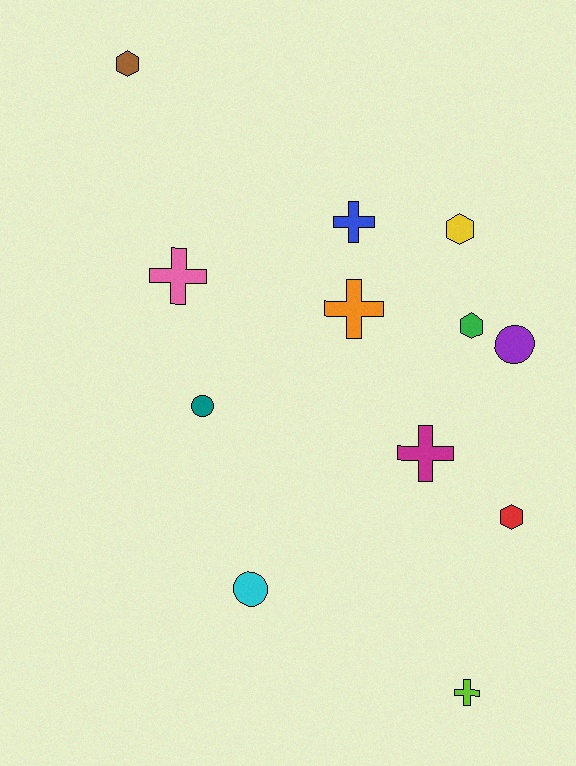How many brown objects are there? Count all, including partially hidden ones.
There is 1 brown object.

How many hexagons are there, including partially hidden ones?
There are 4 hexagons.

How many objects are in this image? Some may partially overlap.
There are 12 objects.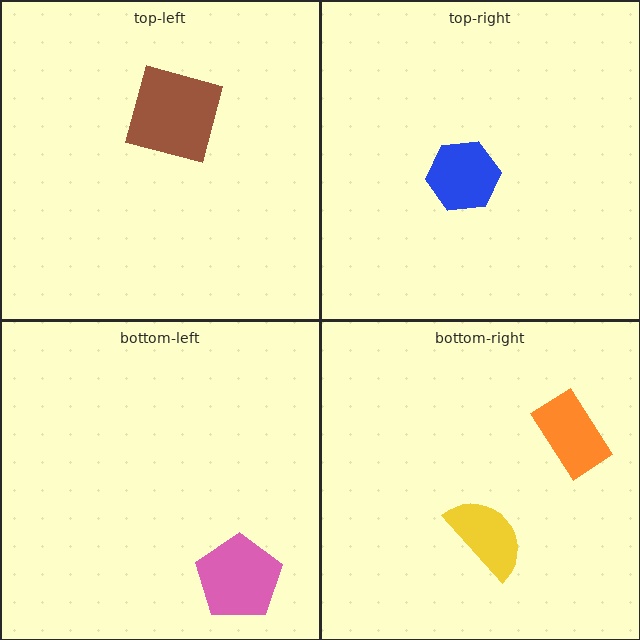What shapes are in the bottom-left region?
The pink pentagon.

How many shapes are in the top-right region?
1.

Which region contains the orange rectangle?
The bottom-right region.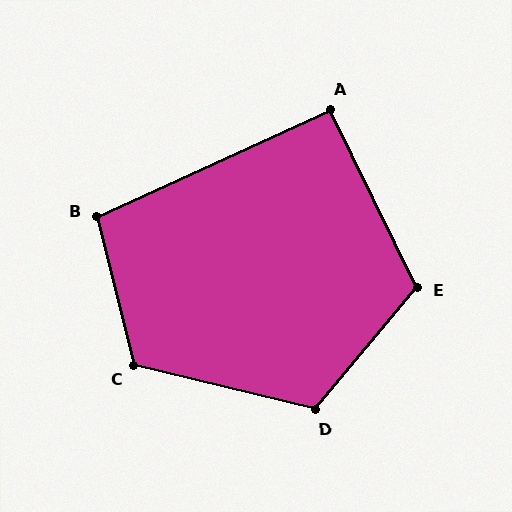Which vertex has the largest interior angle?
C, at approximately 117 degrees.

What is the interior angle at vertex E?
Approximately 114 degrees (obtuse).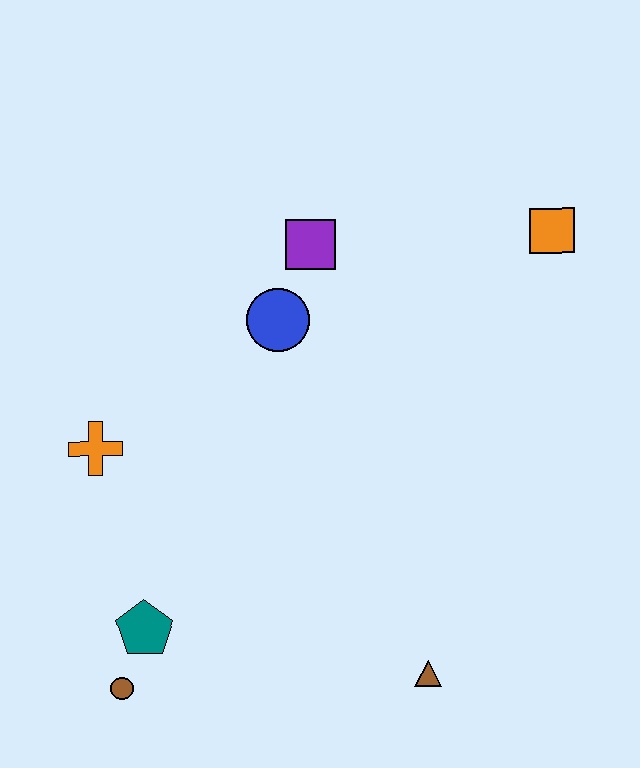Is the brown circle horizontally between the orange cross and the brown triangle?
Yes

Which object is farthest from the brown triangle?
The orange square is farthest from the brown triangle.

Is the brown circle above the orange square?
No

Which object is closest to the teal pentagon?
The brown circle is closest to the teal pentagon.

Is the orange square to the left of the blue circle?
No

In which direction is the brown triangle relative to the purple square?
The brown triangle is below the purple square.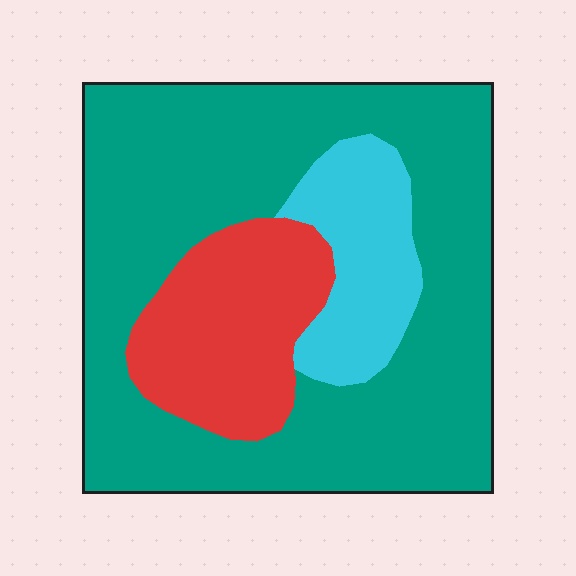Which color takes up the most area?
Teal, at roughly 65%.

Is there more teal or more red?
Teal.